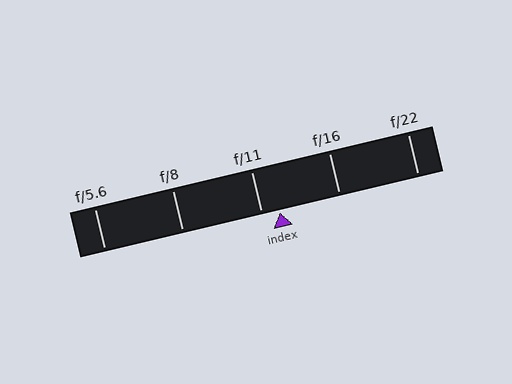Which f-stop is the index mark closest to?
The index mark is closest to f/11.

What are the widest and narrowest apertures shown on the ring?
The widest aperture shown is f/5.6 and the narrowest is f/22.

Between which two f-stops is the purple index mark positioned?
The index mark is between f/11 and f/16.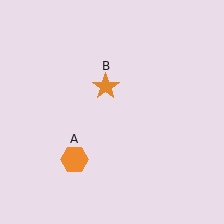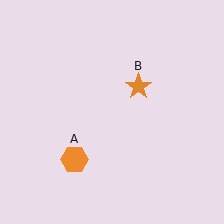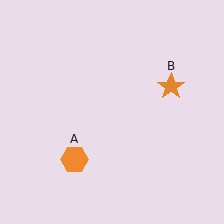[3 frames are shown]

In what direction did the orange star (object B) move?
The orange star (object B) moved right.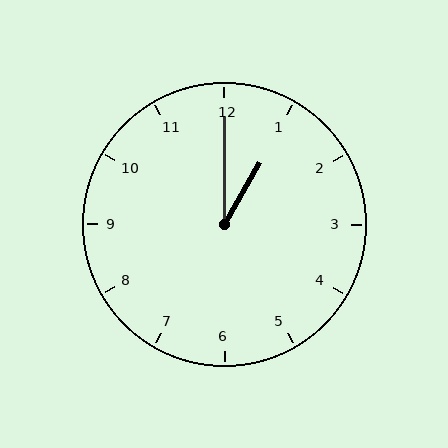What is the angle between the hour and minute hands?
Approximately 30 degrees.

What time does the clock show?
1:00.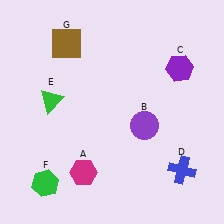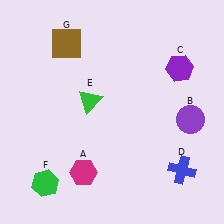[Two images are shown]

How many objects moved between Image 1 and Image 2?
2 objects moved between the two images.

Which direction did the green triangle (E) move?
The green triangle (E) moved right.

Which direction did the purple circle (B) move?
The purple circle (B) moved right.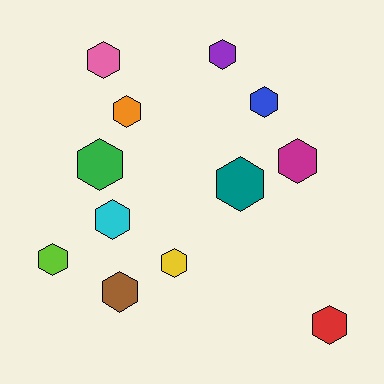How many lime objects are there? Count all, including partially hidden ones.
There is 1 lime object.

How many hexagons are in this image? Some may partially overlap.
There are 12 hexagons.